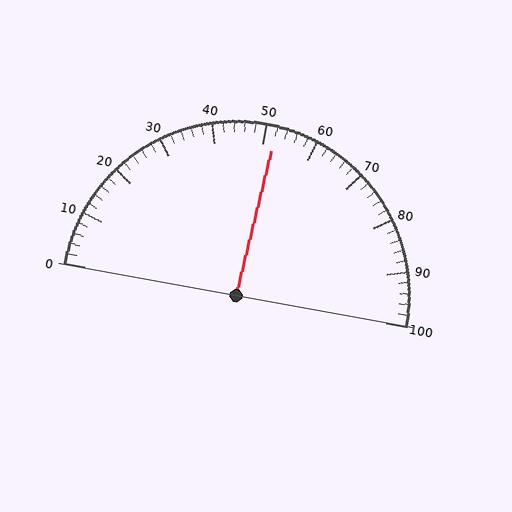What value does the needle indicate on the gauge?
The needle indicates approximately 52.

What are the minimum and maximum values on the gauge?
The gauge ranges from 0 to 100.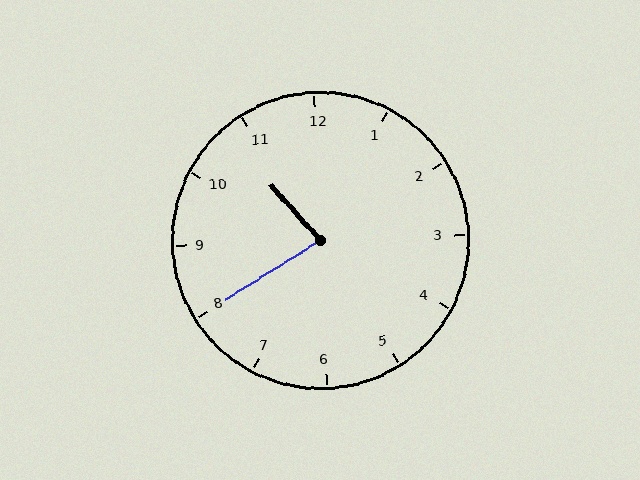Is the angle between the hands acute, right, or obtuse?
It is acute.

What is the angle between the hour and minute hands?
Approximately 80 degrees.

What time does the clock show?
10:40.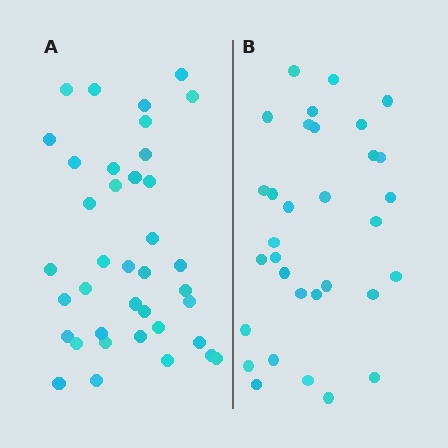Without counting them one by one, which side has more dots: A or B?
Region A (the left region) has more dots.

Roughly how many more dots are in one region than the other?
Region A has about 6 more dots than region B.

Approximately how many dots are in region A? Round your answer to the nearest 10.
About 40 dots. (The exact count is 38, which rounds to 40.)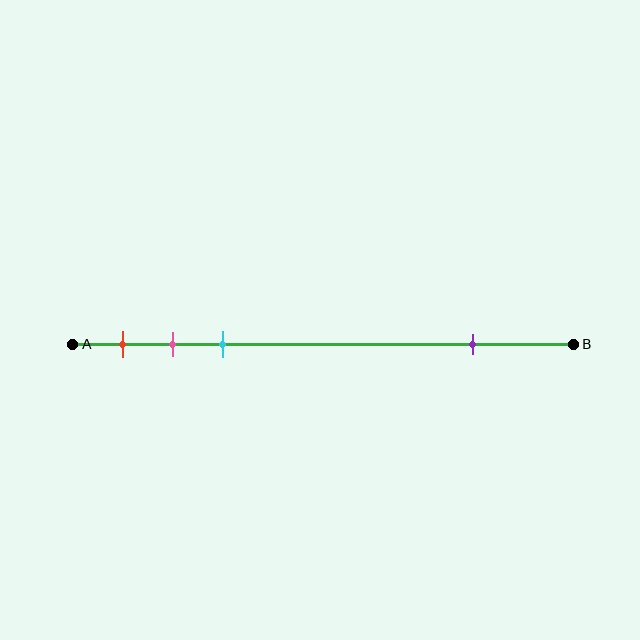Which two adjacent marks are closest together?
The pink and cyan marks are the closest adjacent pair.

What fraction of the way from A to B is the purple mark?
The purple mark is approximately 80% (0.8) of the way from A to B.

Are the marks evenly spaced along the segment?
No, the marks are not evenly spaced.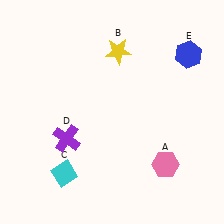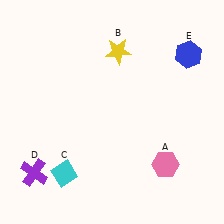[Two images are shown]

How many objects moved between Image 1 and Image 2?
1 object moved between the two images.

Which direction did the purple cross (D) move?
The purple cross (D) moved down.